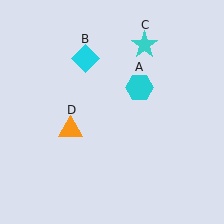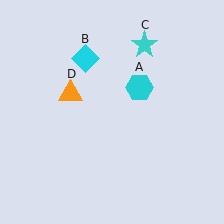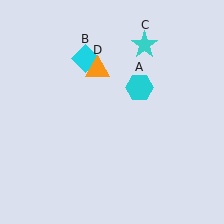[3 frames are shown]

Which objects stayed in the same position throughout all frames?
Cyan hexagon (object A) and cyan diamond (object B) and cyan star (object C) remained stationary.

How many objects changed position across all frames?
1 object changed position: orange triangle (object D).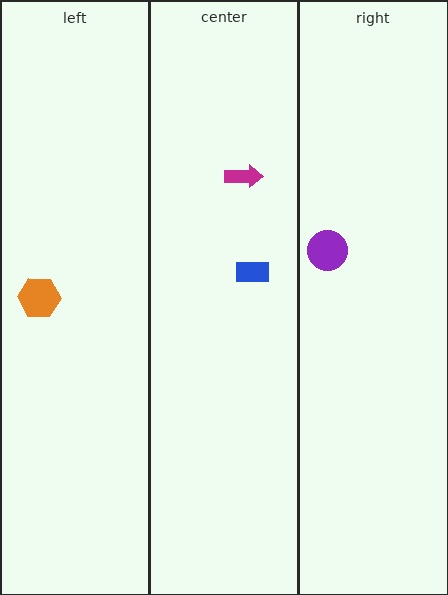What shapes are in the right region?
The purple circle.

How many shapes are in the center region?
2.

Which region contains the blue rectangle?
The center region.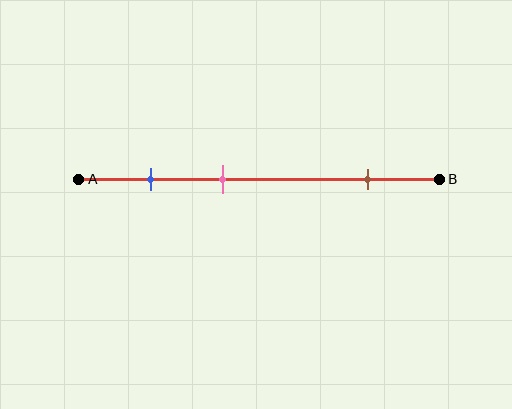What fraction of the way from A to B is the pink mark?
The pink mark is approximately 40% (0.4) of the way from A to B.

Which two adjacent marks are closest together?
The blue and pink marks are the closest adjacent pair.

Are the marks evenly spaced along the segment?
No, the marks are not evenly spaced.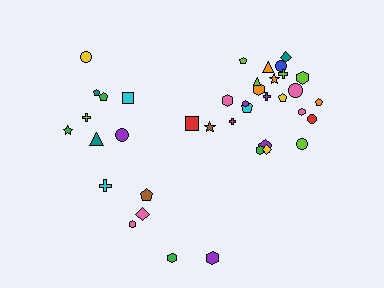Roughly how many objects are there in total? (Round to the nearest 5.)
Roughly 40 objects in total.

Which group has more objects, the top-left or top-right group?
The top-right group.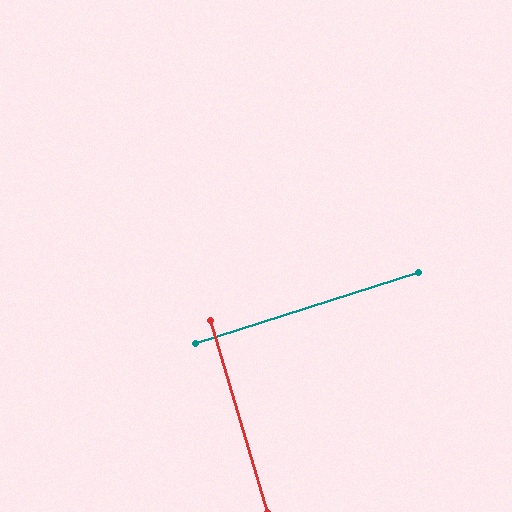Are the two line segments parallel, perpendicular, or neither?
Perpendicular — they meet at approximately 89°.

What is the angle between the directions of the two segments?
Approximately 89 degrees.